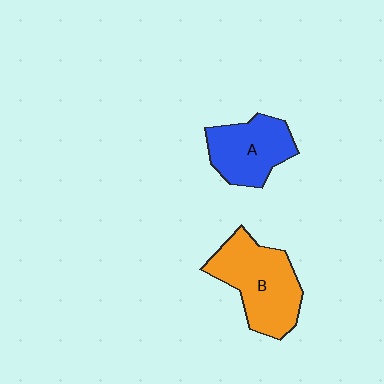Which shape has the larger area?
Shape B (orange).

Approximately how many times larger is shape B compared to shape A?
Approximately 1.3 times.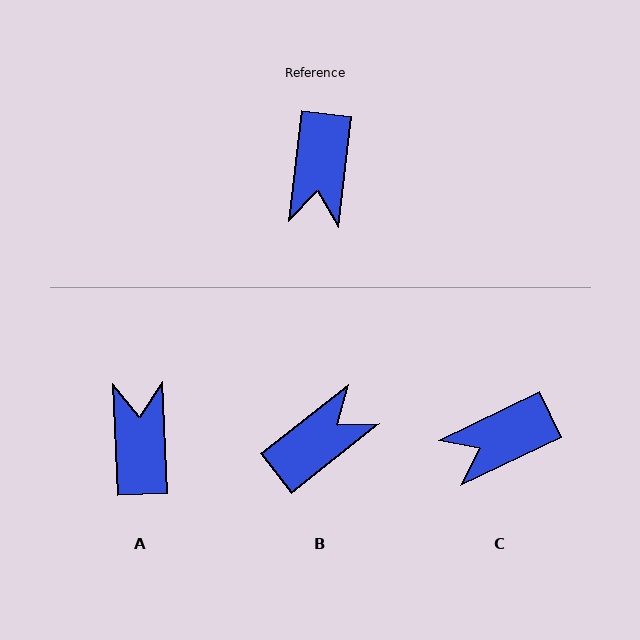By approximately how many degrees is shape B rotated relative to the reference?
Approximately 135 degrees counter-clockwise.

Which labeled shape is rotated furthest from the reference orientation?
A, about 171 degrees away.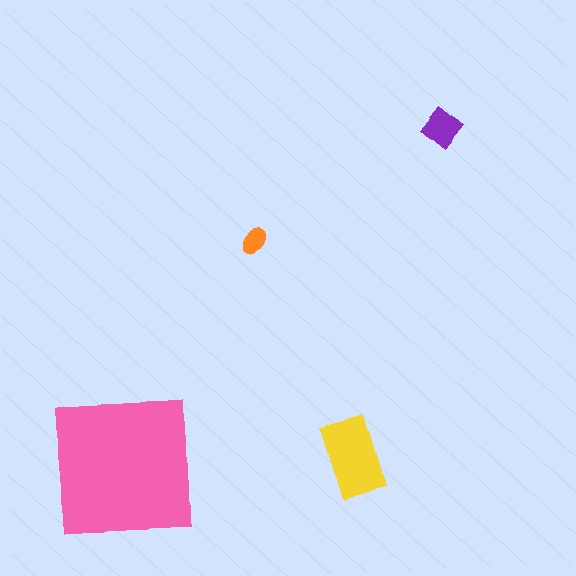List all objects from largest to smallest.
The pink square, the yellow rectangle, the purple diamond, the orange ellipse.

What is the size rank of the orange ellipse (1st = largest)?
4th.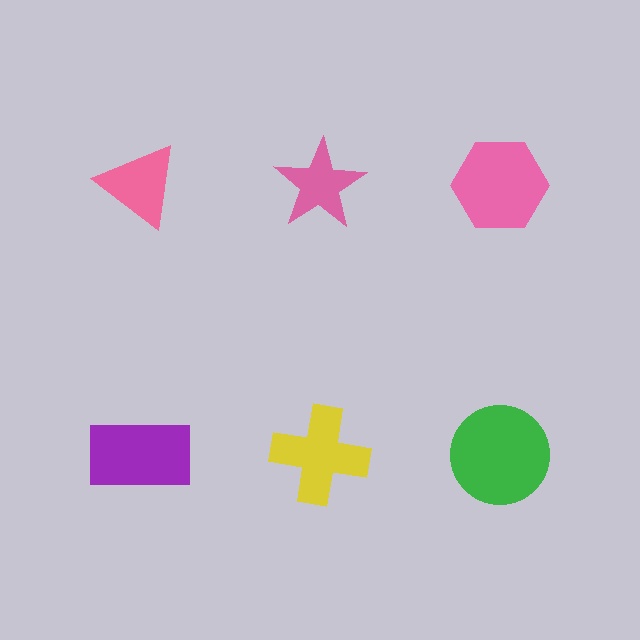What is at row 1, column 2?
A pink star.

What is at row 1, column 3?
A pink hexagon.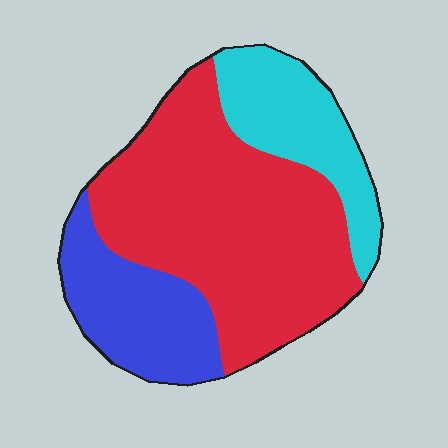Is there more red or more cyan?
Red.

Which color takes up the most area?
Red, at roughly 60%.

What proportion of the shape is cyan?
Cyan takes up about one fifth (1/5) of the shape.